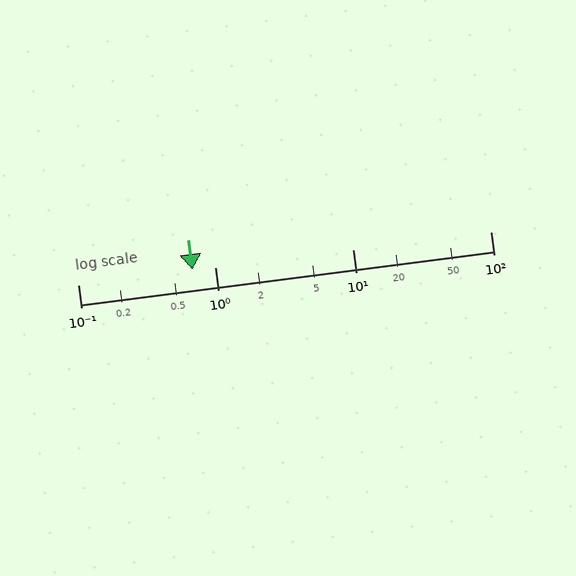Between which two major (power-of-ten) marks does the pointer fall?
The pointer is between 0.1 and 1.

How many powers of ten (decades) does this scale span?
The scale spans 3 decades, from 0.1 to 100.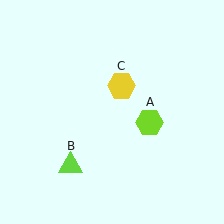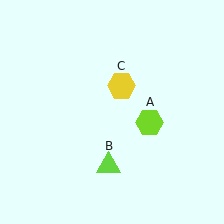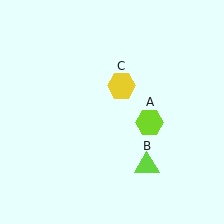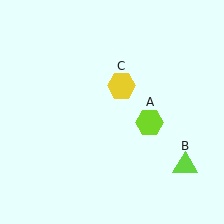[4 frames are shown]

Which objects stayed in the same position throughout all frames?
Lime hexagon (object A) and yellow hexagon (object C) remained stationary.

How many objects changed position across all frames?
1 object changed position: lime triangle (object B).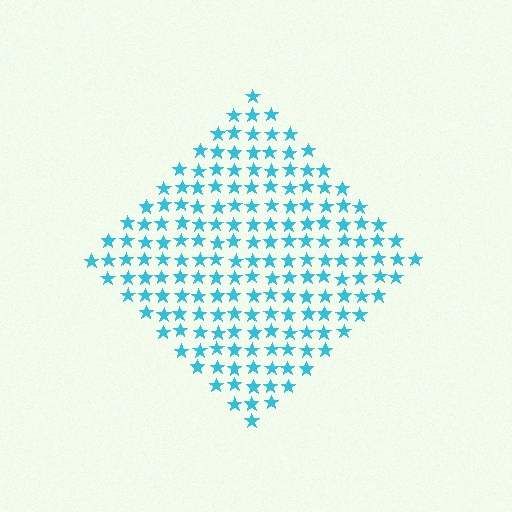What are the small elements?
The small elements are stars.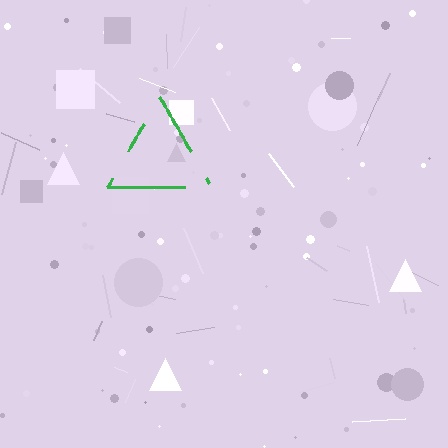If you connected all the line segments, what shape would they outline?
They would outline a triangle.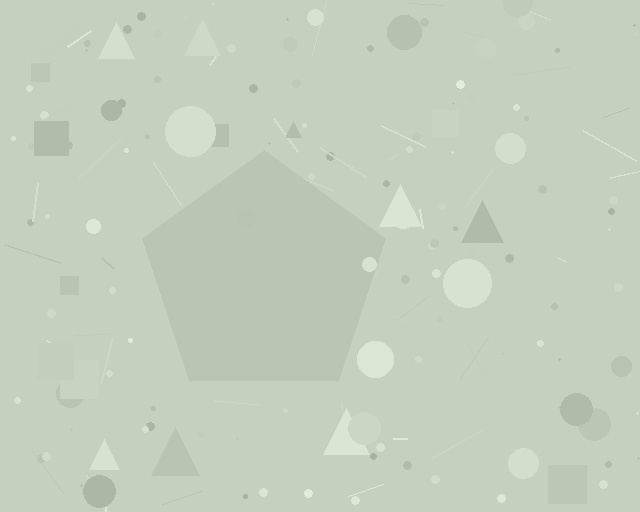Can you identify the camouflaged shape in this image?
The camouflaged shape is a pentagon.